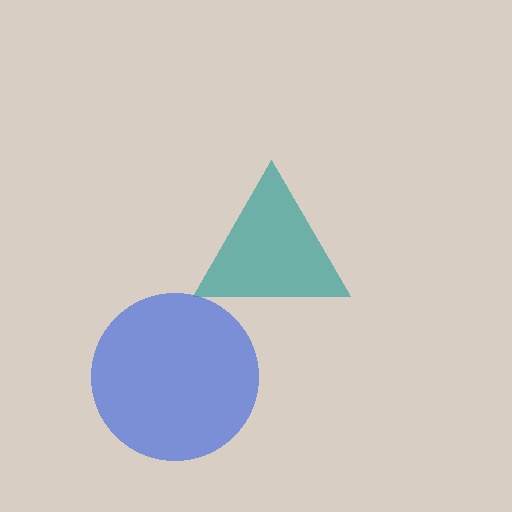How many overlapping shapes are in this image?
There are 2 overlapping shapes in the image.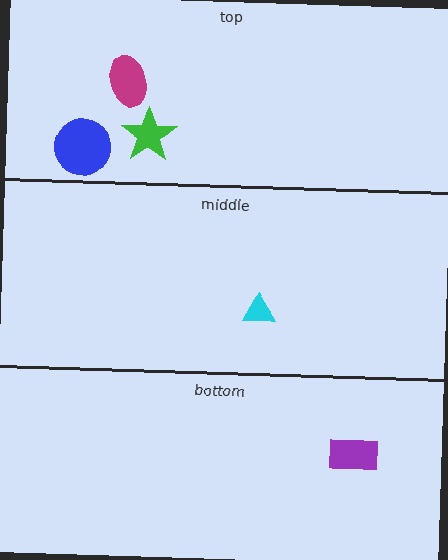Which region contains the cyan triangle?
The middle region.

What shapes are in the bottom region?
The purple rectangle.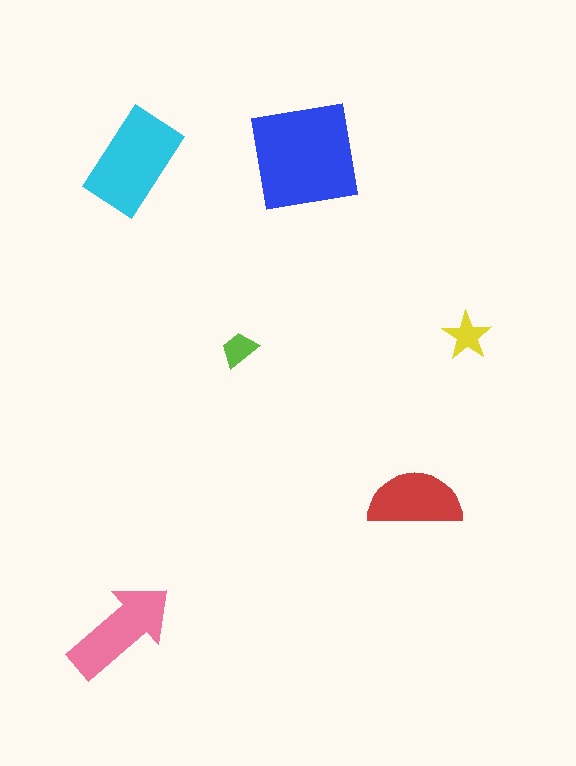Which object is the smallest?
The lime trapezoid.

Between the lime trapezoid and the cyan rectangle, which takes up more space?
The cyan rectangle.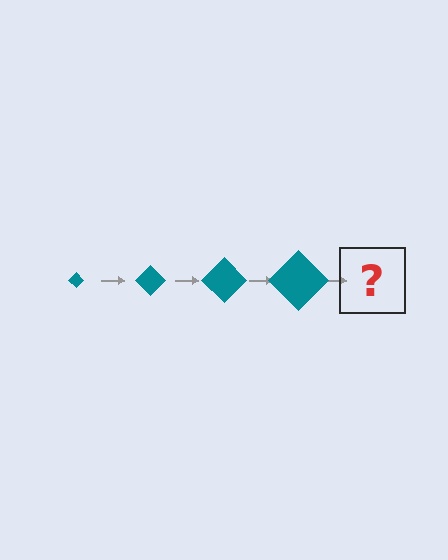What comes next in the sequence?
The next element should be a teal diamond, larger than the previous one.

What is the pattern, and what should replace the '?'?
The pattern is that the diamond gets progressively larger each step. The '?' should be a teal diamond, larger than the previous one.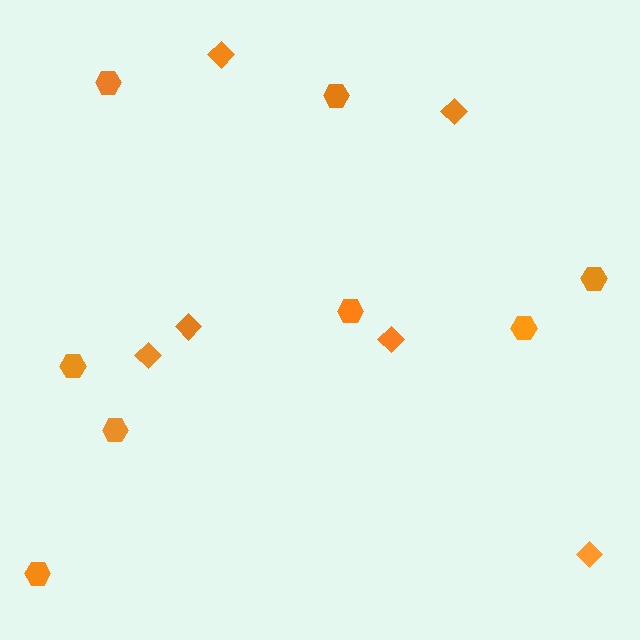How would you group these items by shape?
There are 2 groups: one group of diamonds (6) and one group of hexagons (8).